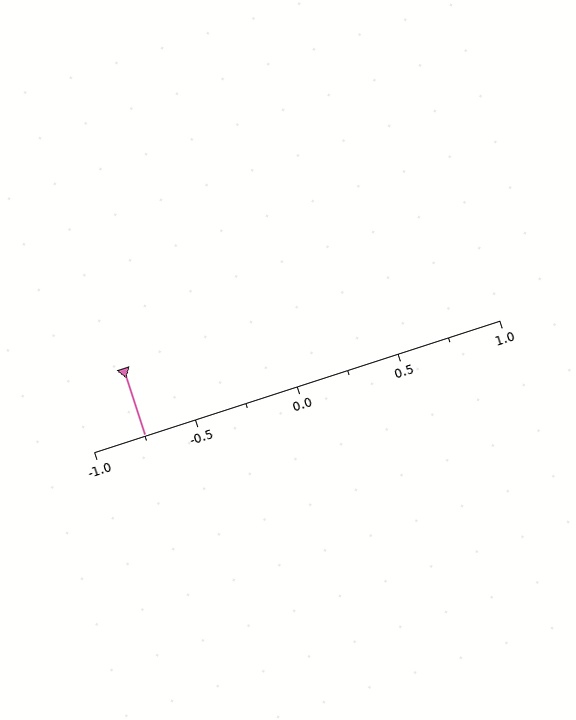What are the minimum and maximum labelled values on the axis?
The axis runs from -1.0 to 1.0.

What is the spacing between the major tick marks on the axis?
The major ticks are spaced 0.5 apart.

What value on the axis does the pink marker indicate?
The marker indicates approximately -0.75.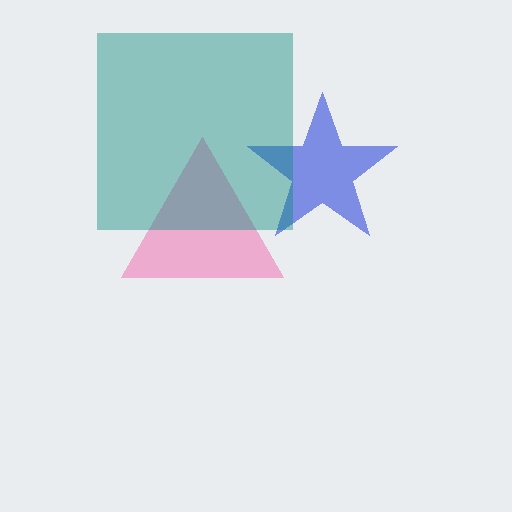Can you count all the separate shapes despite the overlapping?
Yes, there are 3 separate shapes.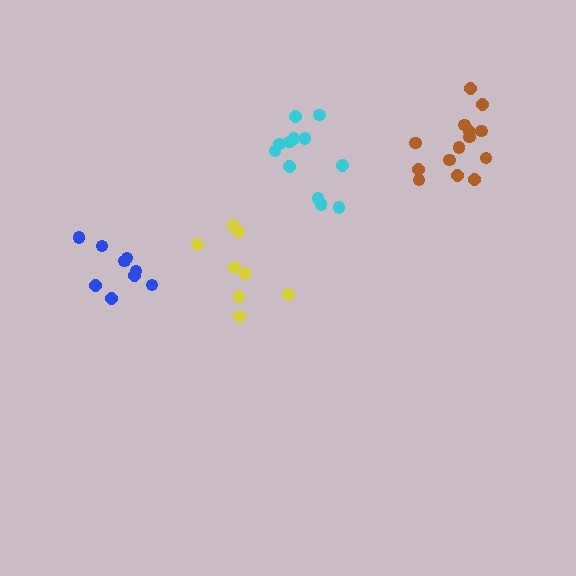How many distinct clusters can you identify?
There are 4 distinct clusters.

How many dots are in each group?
Group 1: 8 dots, Group 2: 14 dots, Group 3: 12 dots, Group 4: 9 dots (43 total).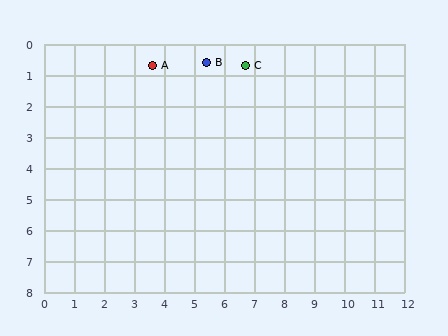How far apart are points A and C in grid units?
Points A and C are about 3.1 grid units apart.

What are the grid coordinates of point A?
Point A is at approximately (3.6, 0.7).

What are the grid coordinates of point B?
Point B is at approximately (5.4, 0.6).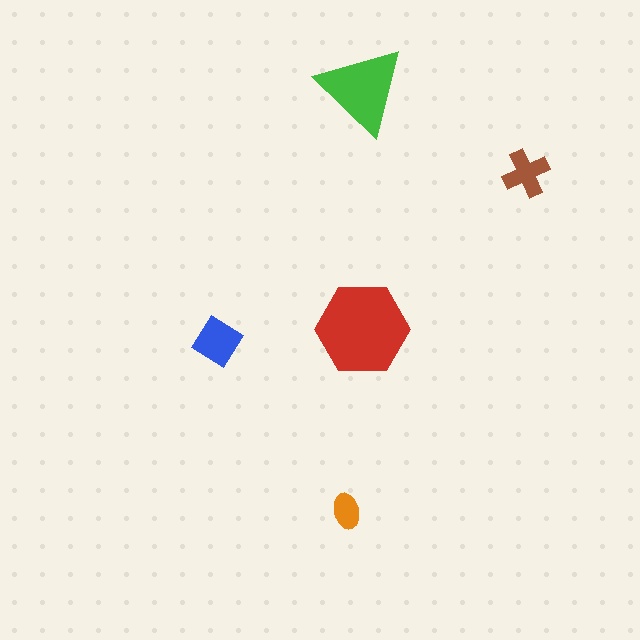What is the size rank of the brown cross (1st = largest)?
4th.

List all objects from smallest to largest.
The orange ellipse, the brown cross, the blue diamond, the green triangle, the red hexagon.